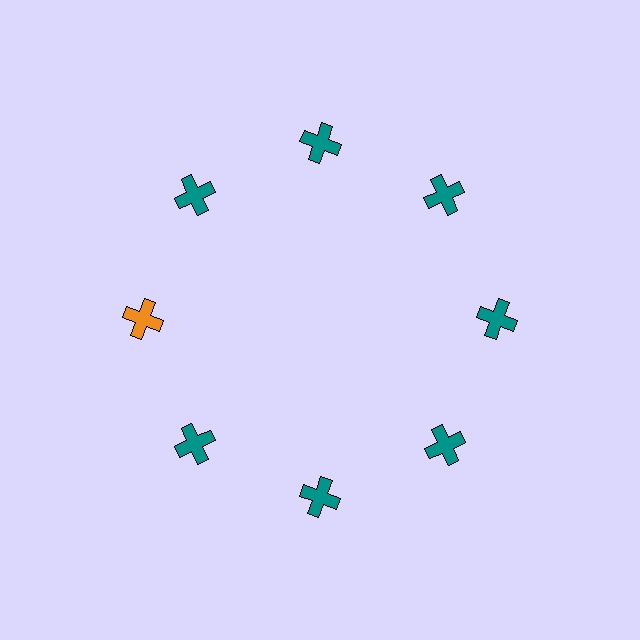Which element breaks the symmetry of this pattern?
The orange cross at roughly the 9 o'clock position breaks the symmetry. All other shapes are teal crosses.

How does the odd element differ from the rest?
It has a different color: orange instead of teal.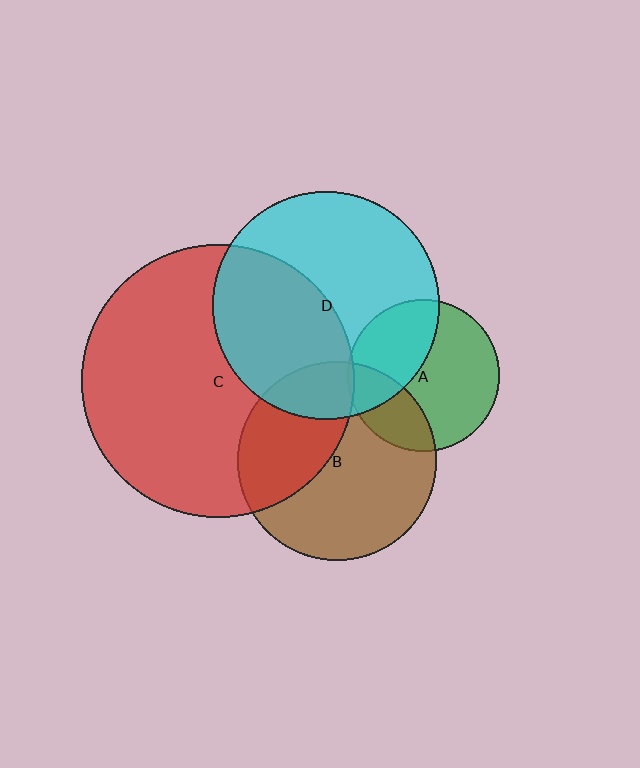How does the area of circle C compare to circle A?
Approximately 3.2 times.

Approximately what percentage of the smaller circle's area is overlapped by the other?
Approximately 20%.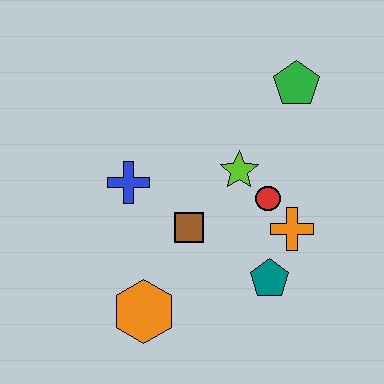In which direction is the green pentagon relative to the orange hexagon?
The green pentagon is above the orange hexagon.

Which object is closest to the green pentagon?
The lime star is closest to the green pentagon.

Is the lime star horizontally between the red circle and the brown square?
Yes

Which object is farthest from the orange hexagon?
The green pentagon is farthest from the orange hexagon.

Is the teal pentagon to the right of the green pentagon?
No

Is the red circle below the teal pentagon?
No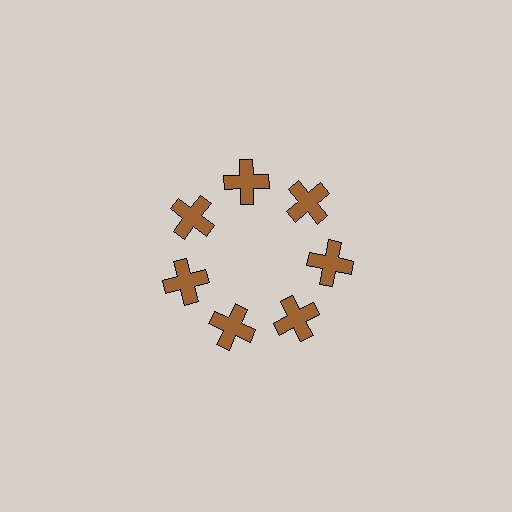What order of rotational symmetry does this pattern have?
This pattern has 7-fold rotational symmetry.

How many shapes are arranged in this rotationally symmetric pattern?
There are 7 shapes, arranged in 7 groups of 1.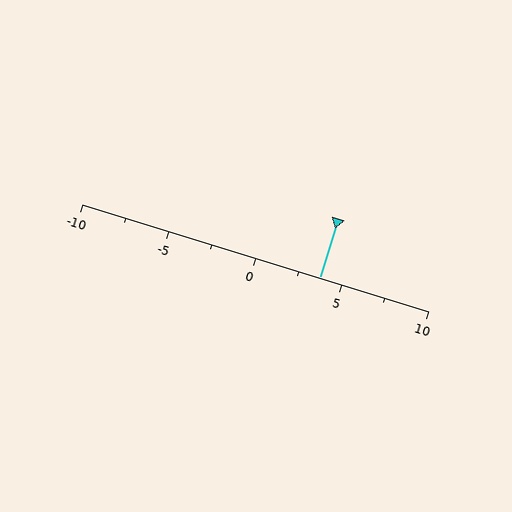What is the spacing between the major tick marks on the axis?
The major ticks are spaced 5 apart.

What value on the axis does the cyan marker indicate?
The marker indicates approximately 3.8.